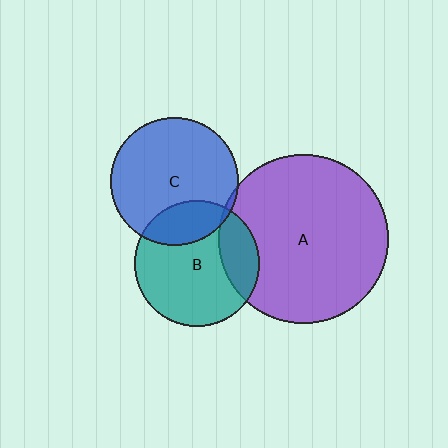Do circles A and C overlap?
Yes.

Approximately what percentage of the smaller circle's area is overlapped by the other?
Approximately 5%.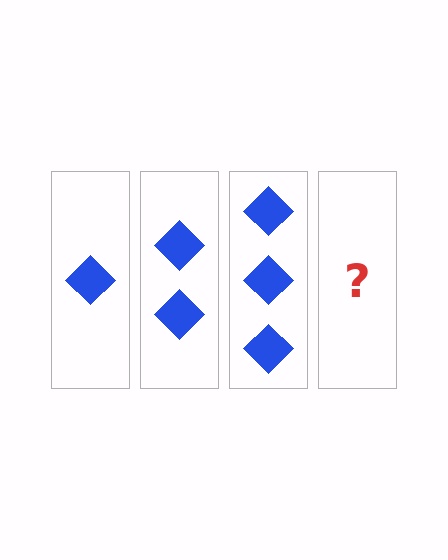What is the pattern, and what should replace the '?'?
The pattern is that each step adds one more diamond. The '?' should be 4 diamonds.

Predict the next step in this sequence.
The next step is 4 diamonds.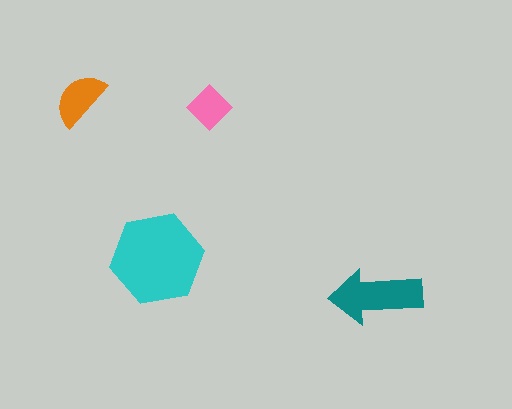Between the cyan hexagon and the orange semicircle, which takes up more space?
The cyan hexagon.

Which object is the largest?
The cyan hexagon.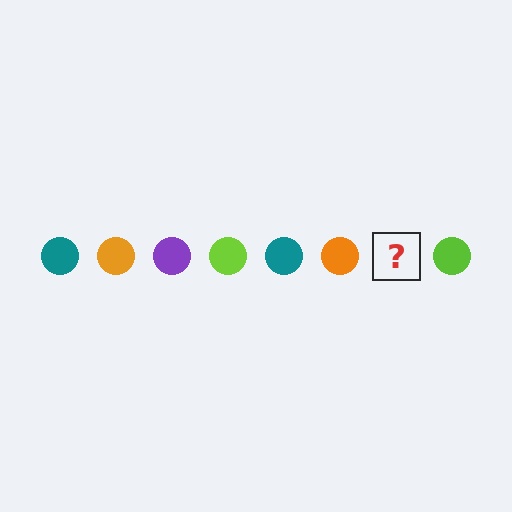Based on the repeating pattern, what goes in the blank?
The blank should be a purple circle.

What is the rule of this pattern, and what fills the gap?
The rule is that the pattern cycles through teal, orange, purple, lime circles. The gap should be filled with a purple circle.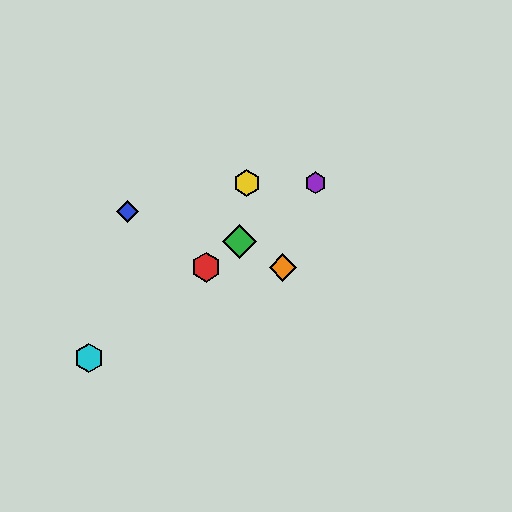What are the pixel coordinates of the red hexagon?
The red hexagon is at (206, 267).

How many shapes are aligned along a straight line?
4 shapes (the red hexagon, the green diamond, the purple hexagon, the cyan hexagon) are aligned along a straight line.